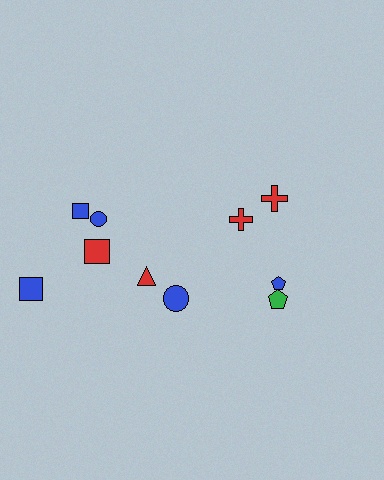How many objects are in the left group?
There are 6 objects.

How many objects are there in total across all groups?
There are 10 objects.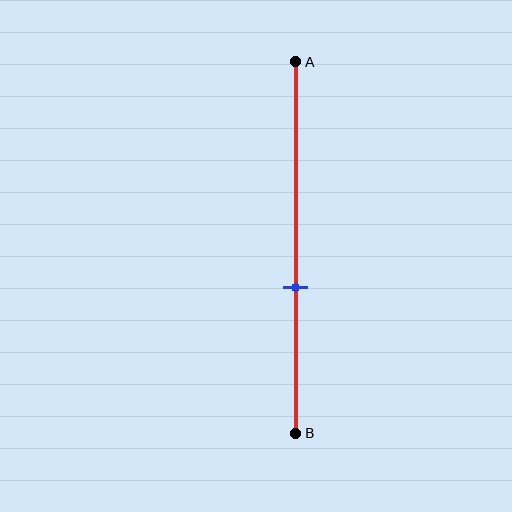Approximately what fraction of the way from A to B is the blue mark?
The blue mark is approximately 60% of the way from A to B.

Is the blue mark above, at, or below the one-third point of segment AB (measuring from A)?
The blue mark is below the one-third point of segment AB.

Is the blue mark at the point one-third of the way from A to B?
No, the mark is at about 60% from A, not at the 33% one-third point.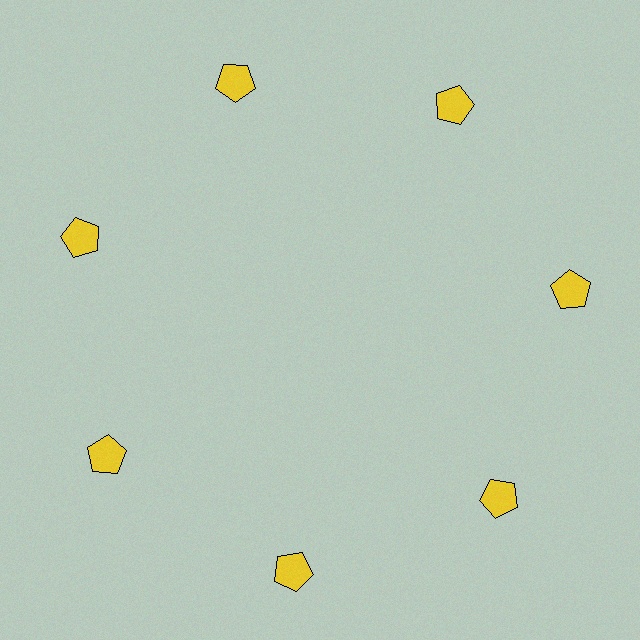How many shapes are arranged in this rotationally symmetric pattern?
There are 7 shapes, arranged in 7 groups of 1.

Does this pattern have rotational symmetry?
Yes, this pattern has 7-fold rotational symmetry. It looks the same after rotating 51 degrees around the center.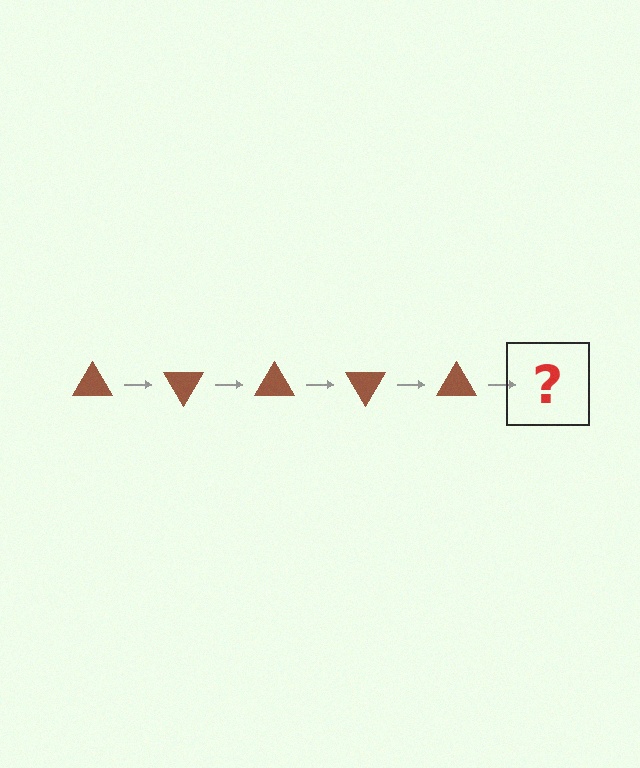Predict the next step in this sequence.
The next step is a brown triangle rotated 300 degrees.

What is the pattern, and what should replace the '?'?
The pattern is that the triangle rotates 60 degrees each step. The '?' should be a brown triangle rotated 300 degrees.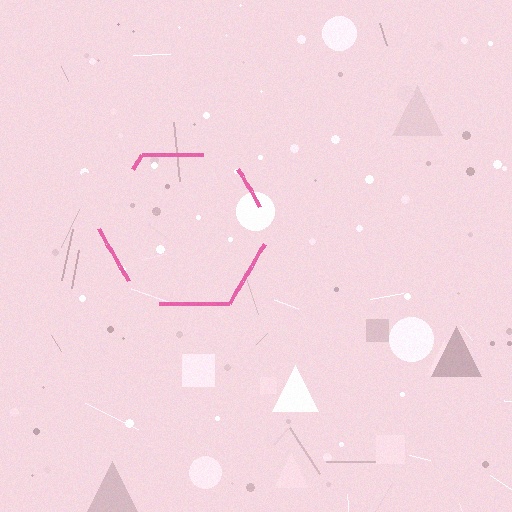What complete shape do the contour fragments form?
The contour fragments form a hexagon.